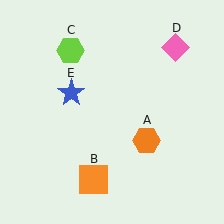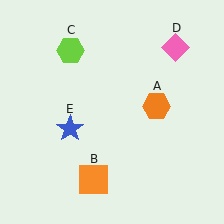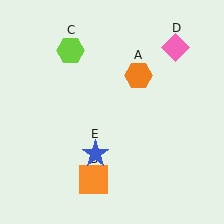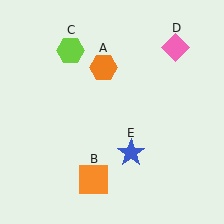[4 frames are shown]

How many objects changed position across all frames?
2 objects changed position: orange hexagon (object A), blue star (object E).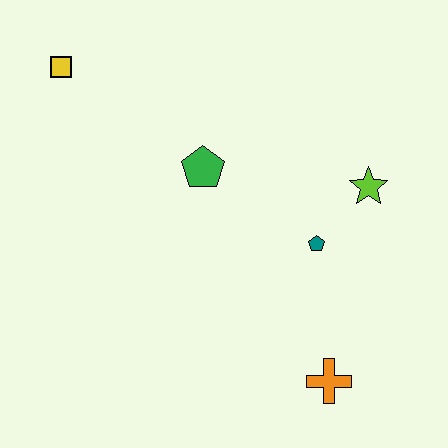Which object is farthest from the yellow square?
The orange cross is farthest from the yellow square.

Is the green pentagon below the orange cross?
No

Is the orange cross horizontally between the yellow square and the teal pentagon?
No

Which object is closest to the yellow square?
The green pentagon is closest to the yellow square.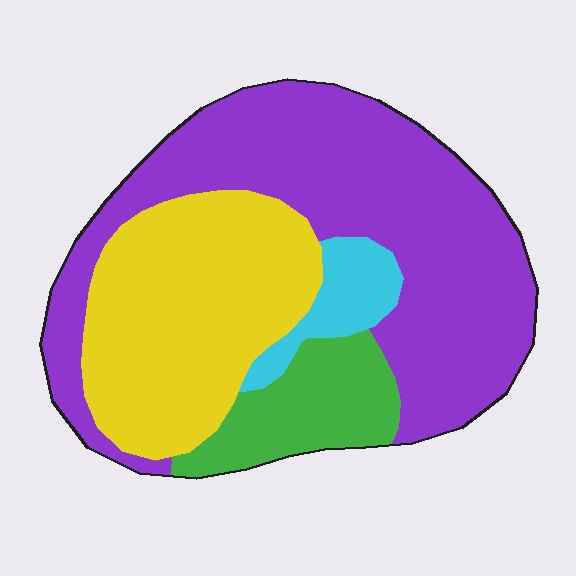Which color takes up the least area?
Cyan, at roughly 5%.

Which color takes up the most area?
Purple, at roughly 50%.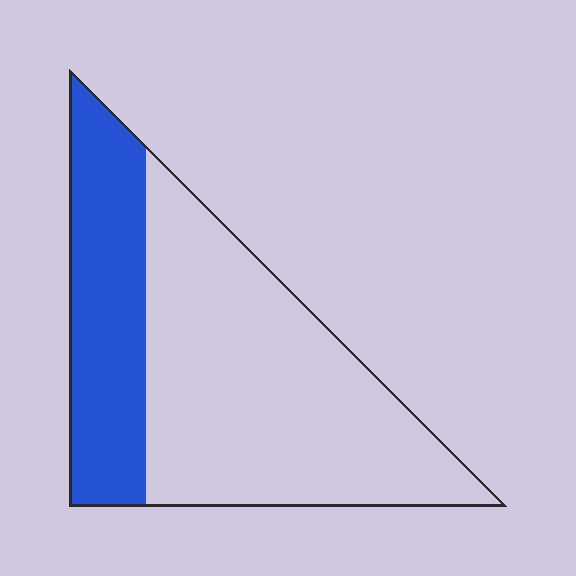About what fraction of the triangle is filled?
About one third (1/3).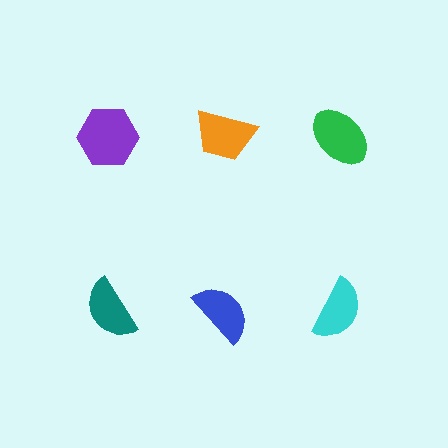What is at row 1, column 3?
A green ellipse.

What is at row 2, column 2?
A blue semicircle.